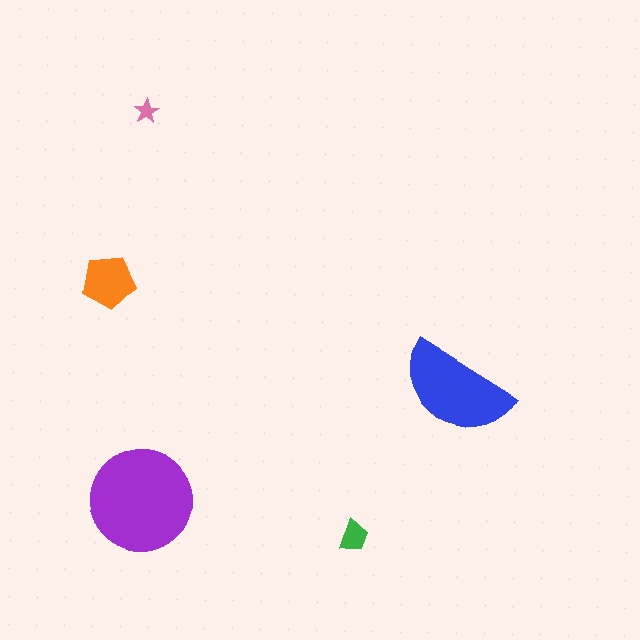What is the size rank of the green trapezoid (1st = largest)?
4th.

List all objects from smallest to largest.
The pink star, the green trapezoid, the orange pentagon, the blue semicircle, the purple circle.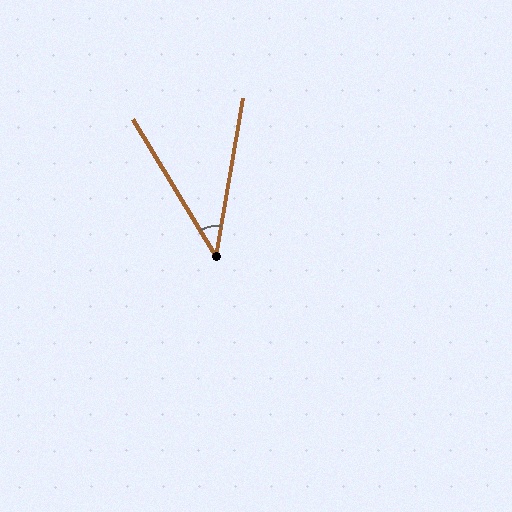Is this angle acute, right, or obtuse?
It is acute.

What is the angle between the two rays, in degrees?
Approximately 41 degrees.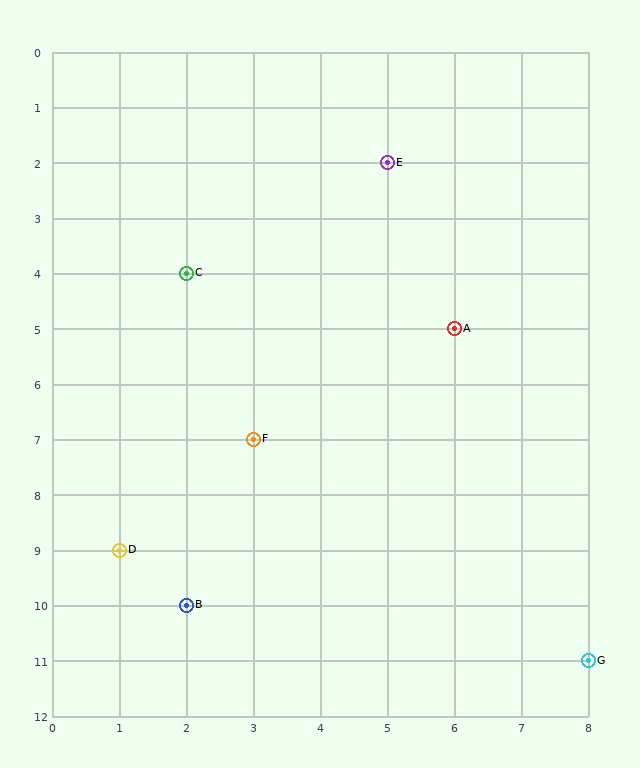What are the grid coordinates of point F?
Point F is at grid coordinates (3, 7).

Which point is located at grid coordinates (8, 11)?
Point G is at (8, 11).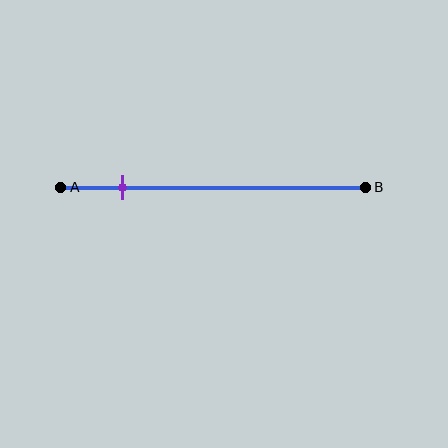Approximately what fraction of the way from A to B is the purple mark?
The purple mark is approximately 20% of the way from A to B.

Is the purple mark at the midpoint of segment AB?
No, the mark is at about 20% from A, not at the 50% midpoint.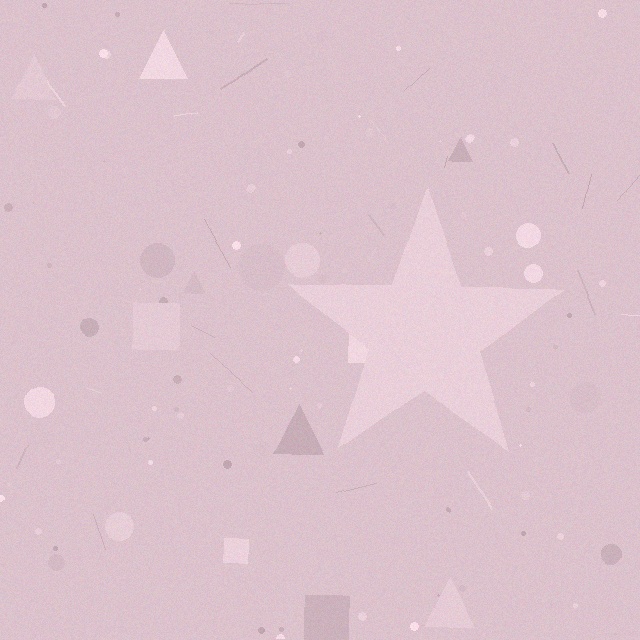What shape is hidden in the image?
A star is hidden in the image.